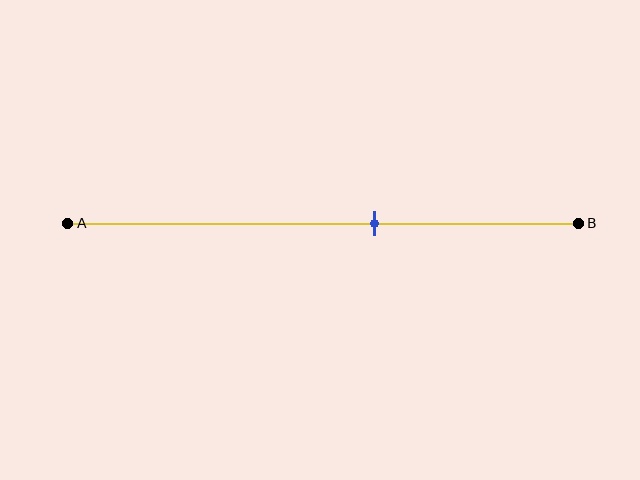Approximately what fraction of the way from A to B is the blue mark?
The blue mark is approximately 60% of the way from A to B.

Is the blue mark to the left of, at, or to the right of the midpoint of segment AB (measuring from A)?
The blue mark is to the right of the midpoint of segment AB.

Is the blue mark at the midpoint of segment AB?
No, the mark is at about 60% from A, not at the 50% midpoint.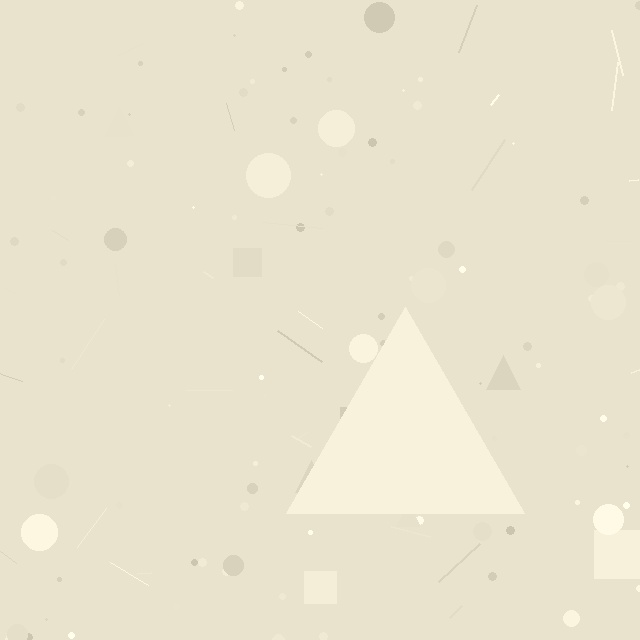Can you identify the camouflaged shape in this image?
The camouflaged shape is a triangle.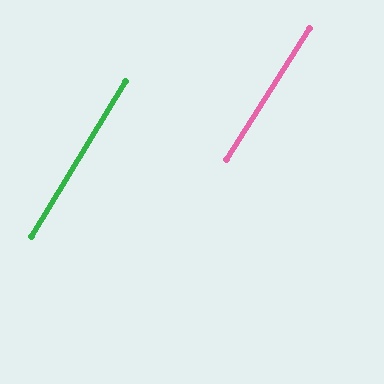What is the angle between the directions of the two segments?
Approximately 1 degree.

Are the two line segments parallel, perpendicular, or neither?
Parallel — their directions differ by only 1.3°.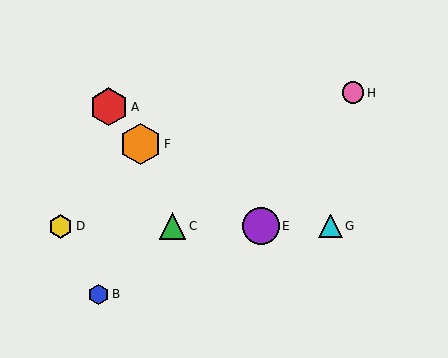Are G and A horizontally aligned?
No, G is at y≈226 and A is at y≈107.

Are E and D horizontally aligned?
Yes, both are at y≈226.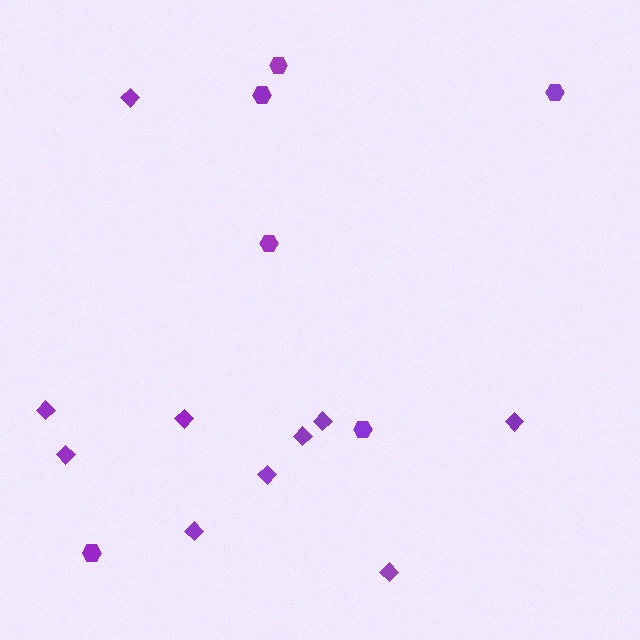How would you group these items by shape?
There are 2 groups: one group of hexagons (6) and one group of diamonds (10).